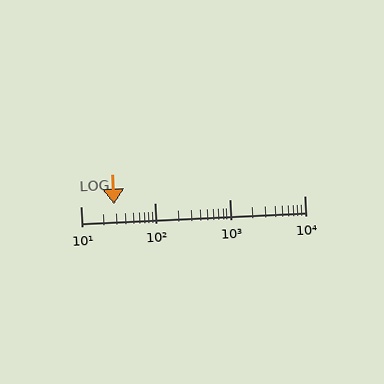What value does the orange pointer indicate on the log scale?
The pointer indicates approximately 28.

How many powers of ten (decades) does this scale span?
The scale spans 3 decades, from 10 to 10000.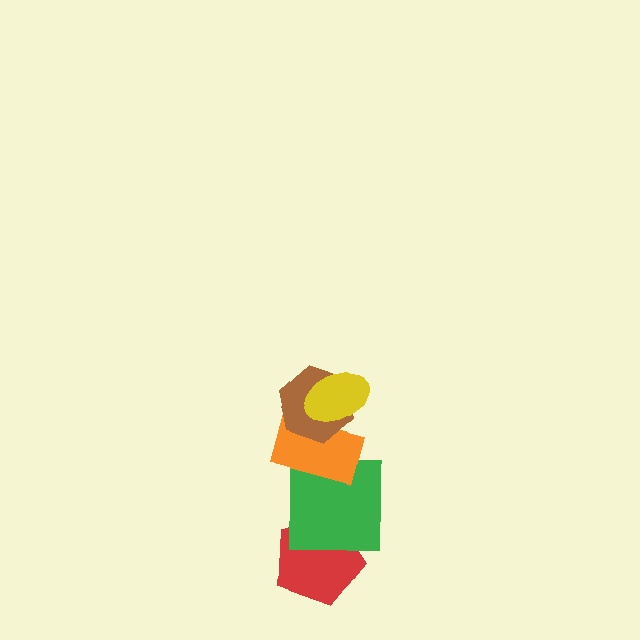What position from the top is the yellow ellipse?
The yellow ellipse is 1st from the top.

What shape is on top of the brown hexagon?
The yellow ellipse is on top of the brown hexagon.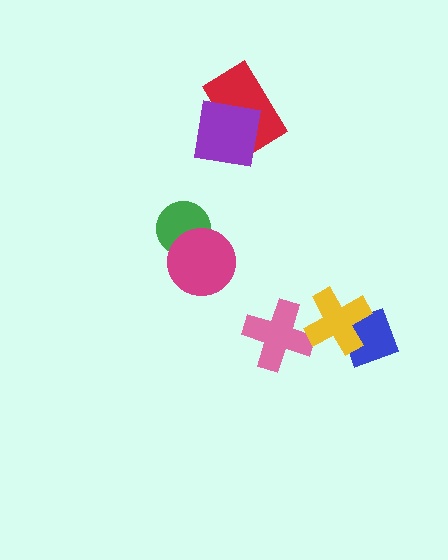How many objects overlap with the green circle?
1 object overlaps with the green circle.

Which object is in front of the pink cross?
The yellow cross is in front of the pink cross.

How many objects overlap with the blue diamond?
1 object overlaps with the blue diamond.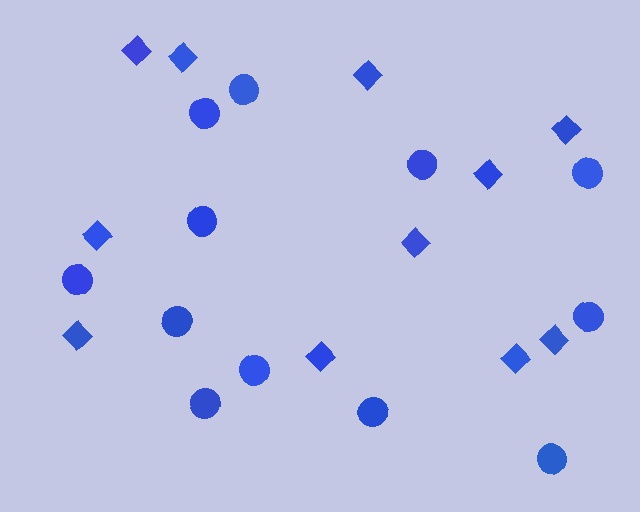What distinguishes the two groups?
There are 2 groups: one group of diamonds (11) and one group of circles (12).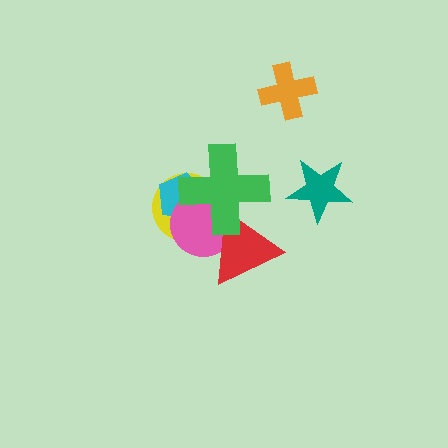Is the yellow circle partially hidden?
Yes, it is partially covered by another shape.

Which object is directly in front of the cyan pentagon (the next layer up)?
The pink circle is directly in front of the cyan pentagon.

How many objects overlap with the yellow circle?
3 objects overlap with the yellow circle.